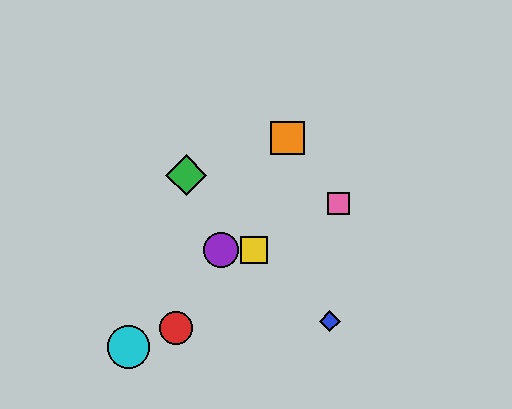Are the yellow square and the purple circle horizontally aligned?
Yes, both are at y≈250.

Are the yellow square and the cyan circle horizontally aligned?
No, the yellow square is at y≈250 and the cyan circle is at y≈347.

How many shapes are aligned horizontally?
2 shapes (the yellow square, the purple circle) are aligned horizontally.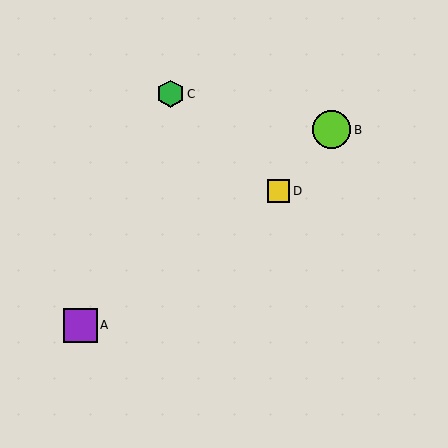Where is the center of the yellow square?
The center of the yellow square is at (278, 191).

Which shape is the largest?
The lime circle (labeled B) is the largest.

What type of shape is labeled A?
Shape A is a purple square.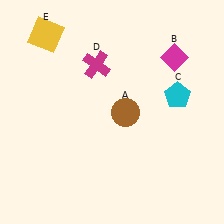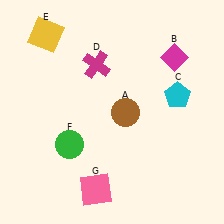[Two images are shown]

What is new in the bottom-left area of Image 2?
A green circle (F) was added in the bottom-left area of Image 2.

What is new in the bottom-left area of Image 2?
A pink square (G) was added in the bottom-left area of Image 2.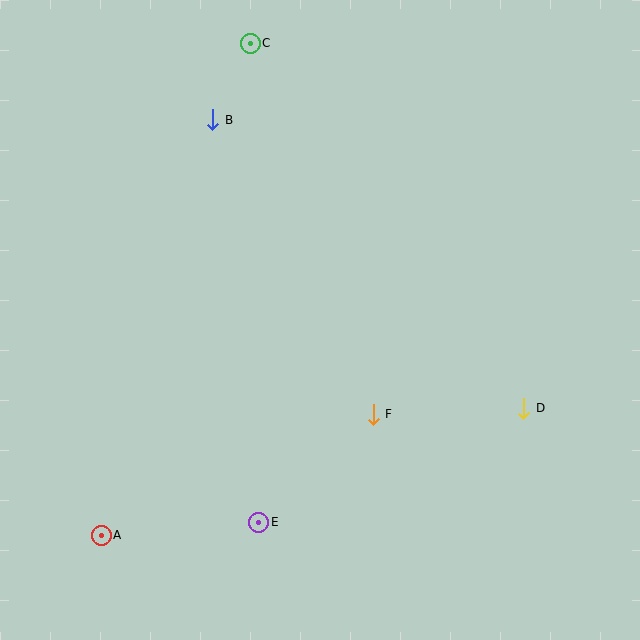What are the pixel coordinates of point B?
Point B is at (213, 120).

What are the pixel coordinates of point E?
Point E is at (259, 522).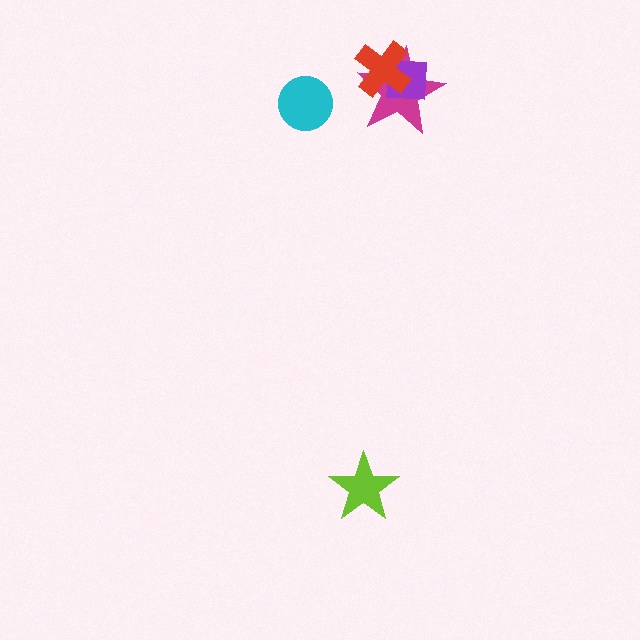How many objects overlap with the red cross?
2 objects overlap with the red cross.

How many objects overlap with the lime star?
0 objects overlap with the lime star.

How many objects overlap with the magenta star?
2 objects overlap with the magenta star.